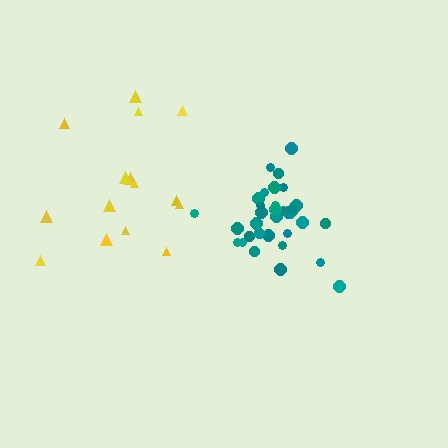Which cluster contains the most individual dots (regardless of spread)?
Teal (34).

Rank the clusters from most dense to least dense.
teal, yellow.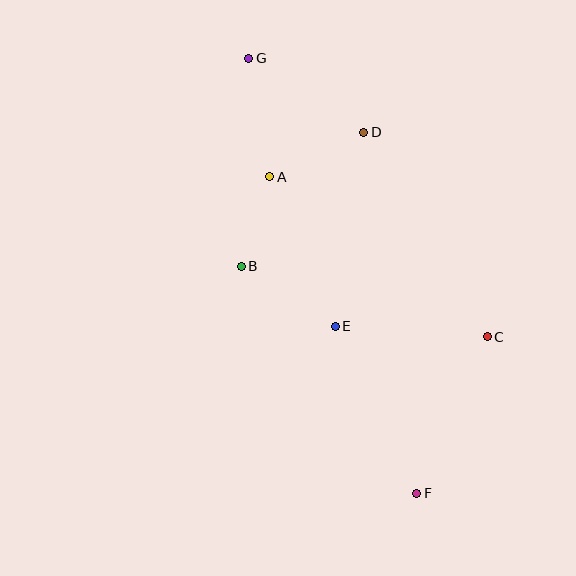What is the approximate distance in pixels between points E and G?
The distance between E and G is approximately 281 pixels.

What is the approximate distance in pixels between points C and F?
The distance between C and F is approximately 172 pixels.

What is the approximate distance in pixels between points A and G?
The distance between A and G is approximately 120 pixels.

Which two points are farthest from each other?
Points F and G are farthest from each other.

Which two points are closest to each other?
Points A and B are closest to each other.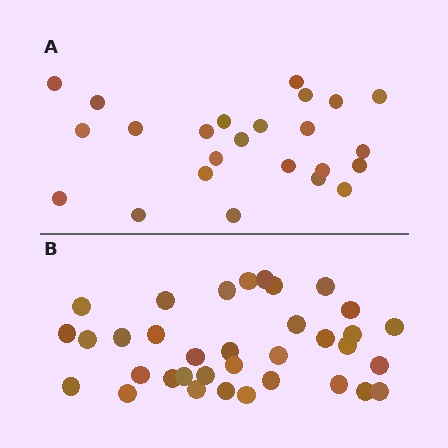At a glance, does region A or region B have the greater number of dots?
Region B (the bottom region) has more dots.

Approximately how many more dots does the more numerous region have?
Region B has roughly 12 or so more dots than region A.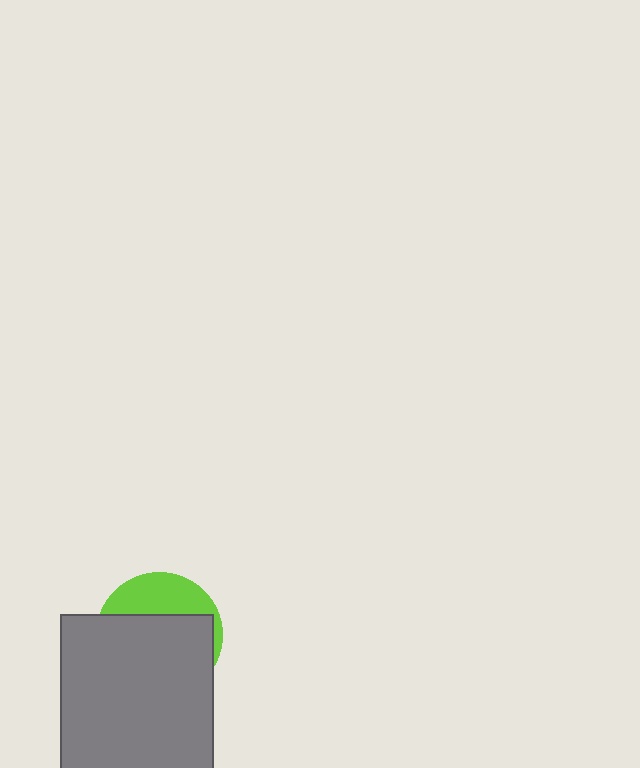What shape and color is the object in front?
The object in front is a gray rectangle.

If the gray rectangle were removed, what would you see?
You would see the complete lime circle.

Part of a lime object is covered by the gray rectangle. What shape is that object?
It is a circle.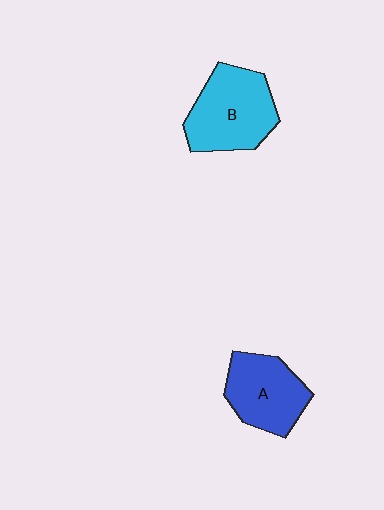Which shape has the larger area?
Shape B (cyan).